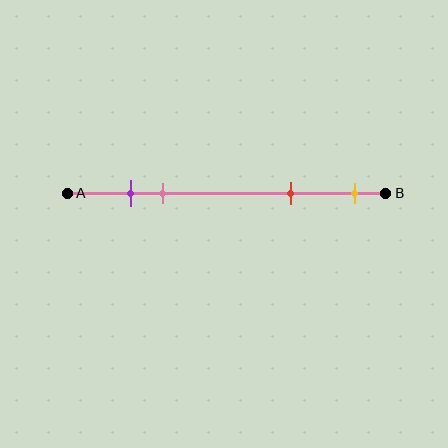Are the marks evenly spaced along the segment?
No, the marks are not evenly spaced.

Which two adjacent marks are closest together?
The purple and pink marks are the closest adjacent pair.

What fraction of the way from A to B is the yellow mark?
The yellow mark is approximately 90% (0.9) of the way from A to B.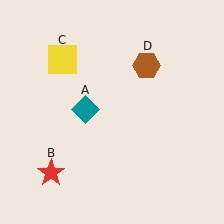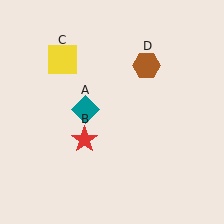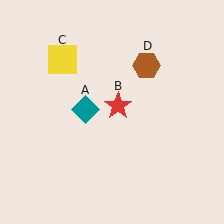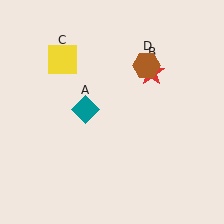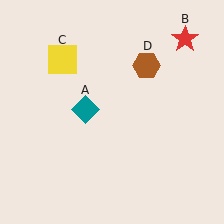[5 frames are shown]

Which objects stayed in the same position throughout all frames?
Teal diamond (object A) and yellow square (object C) and brown hexagon (object D) remained stationary.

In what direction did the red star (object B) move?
The red star (object B) moved up and to the right.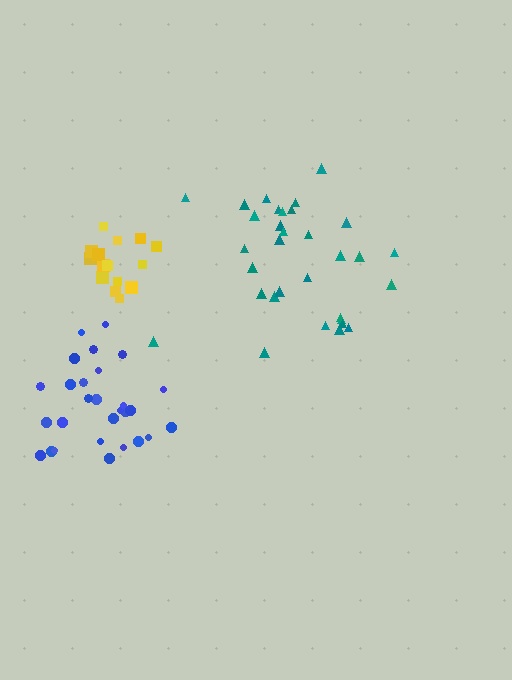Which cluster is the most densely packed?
Yellow.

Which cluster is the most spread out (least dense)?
Teal.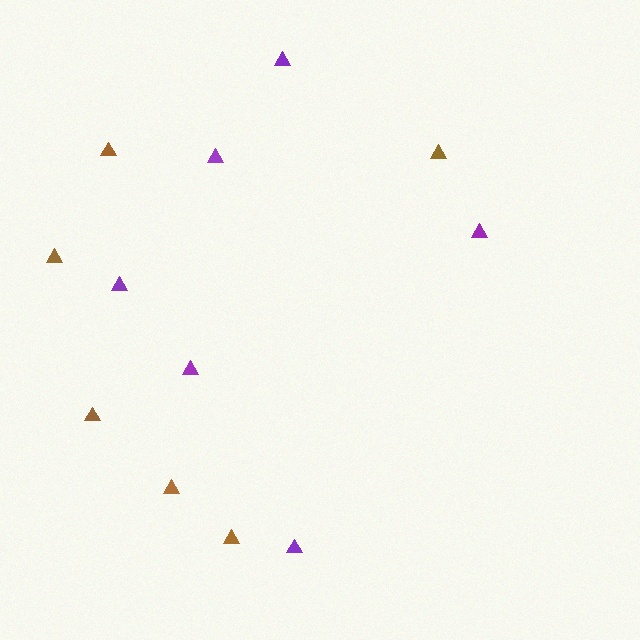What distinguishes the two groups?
There are 2 groups: one group of purple triangles (6) and one group of brown triangles (6).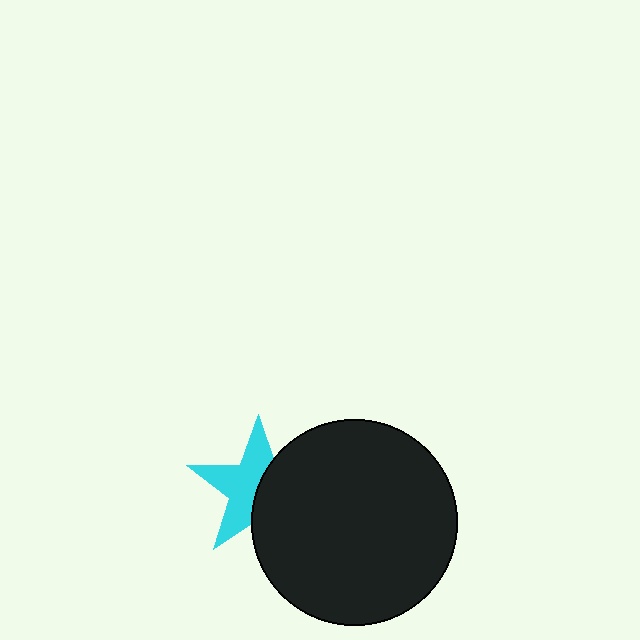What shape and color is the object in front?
The object in front is a black circle.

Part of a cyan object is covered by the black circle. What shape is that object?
It is a star.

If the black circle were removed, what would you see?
You would see the complete cyan star.